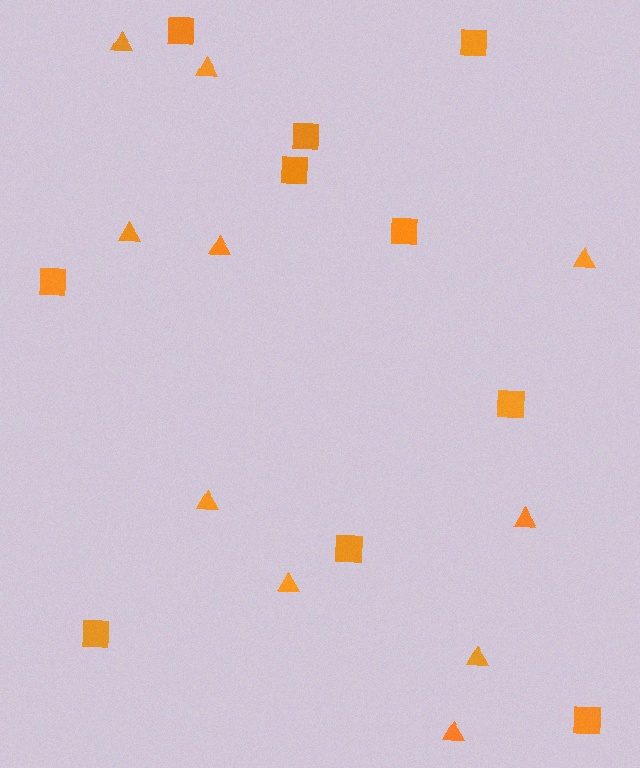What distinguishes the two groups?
There are 2 groups: one group of triangles (10) and one group of squares (10).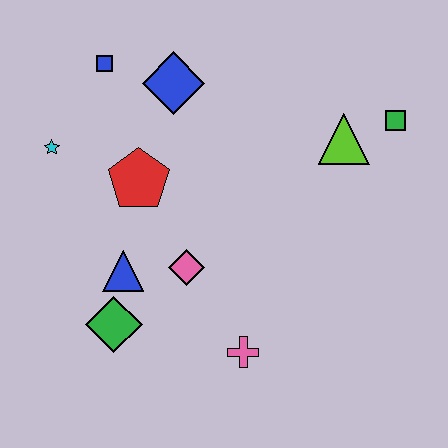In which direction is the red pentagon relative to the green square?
The red pentagon is to the left of the green square.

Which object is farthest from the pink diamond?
The green square is farthest from the pink diamond.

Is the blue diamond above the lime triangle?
Yes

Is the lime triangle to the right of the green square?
No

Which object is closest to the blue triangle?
The green diamond is closest to the blue triangle.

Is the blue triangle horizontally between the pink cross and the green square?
No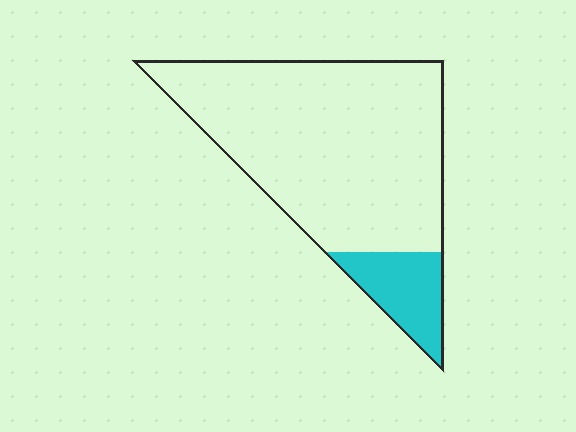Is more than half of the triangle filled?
No.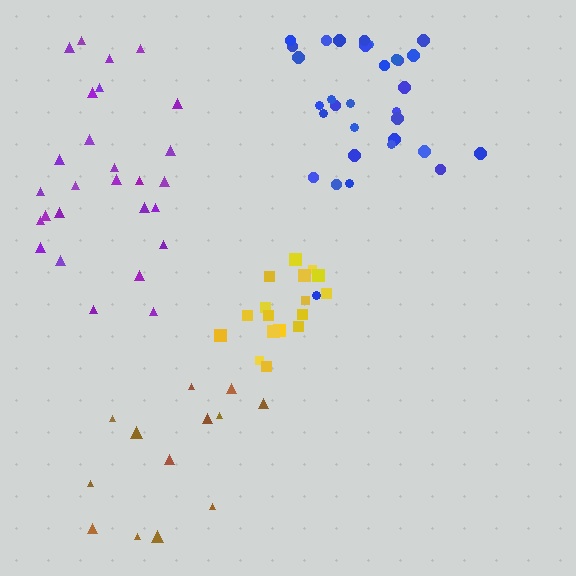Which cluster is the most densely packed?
Yellow.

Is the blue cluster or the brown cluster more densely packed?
Blue.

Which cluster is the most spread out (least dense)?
Brown.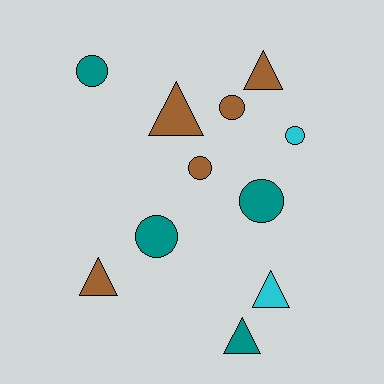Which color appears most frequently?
Brown, with 5 objects.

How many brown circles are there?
There are 2 brown circles.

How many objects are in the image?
There are 11 objects.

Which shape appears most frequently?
Circle, with 6 objects.